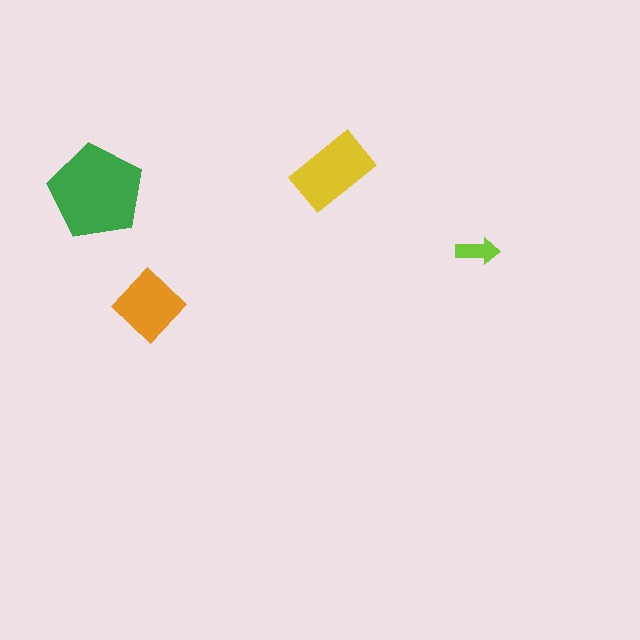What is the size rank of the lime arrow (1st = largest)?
4th.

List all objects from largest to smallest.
The green pentagon, the yellow rectangle, the orange diamond, the lime arrow.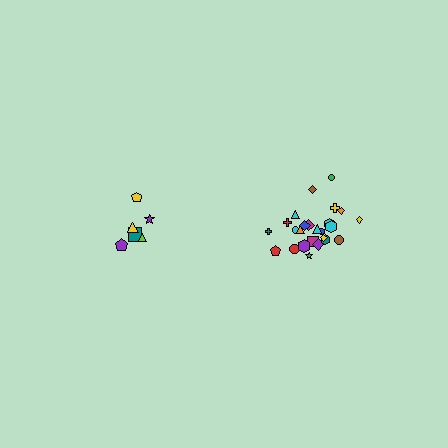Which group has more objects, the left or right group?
The right group.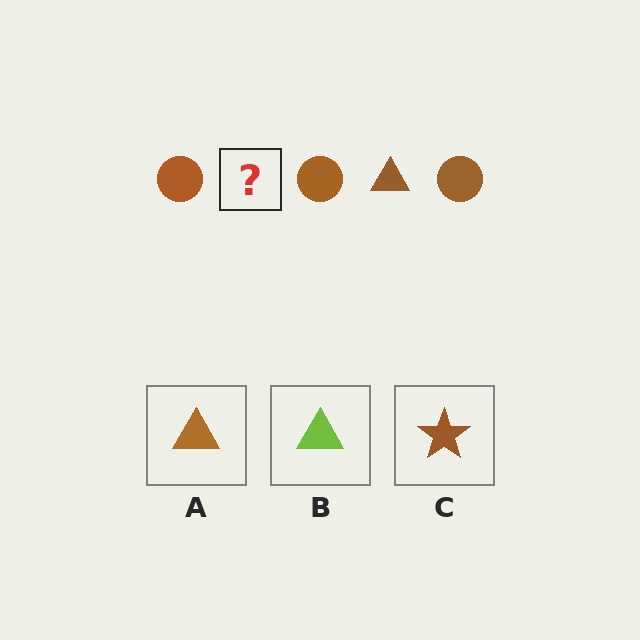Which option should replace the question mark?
Option A.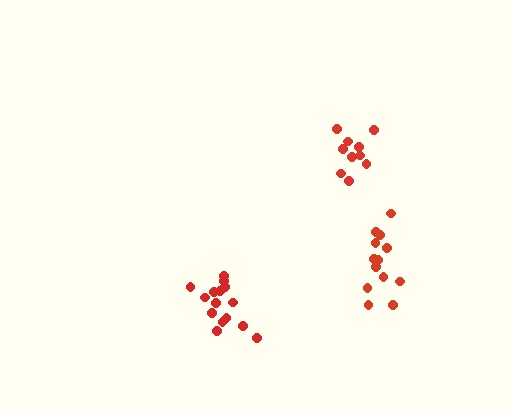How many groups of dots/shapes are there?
There are 3 groups.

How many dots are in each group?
Group 1: 14 dots, Group 2: 10 dots, Group 3: 15 dots (39 total).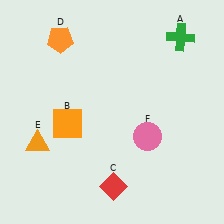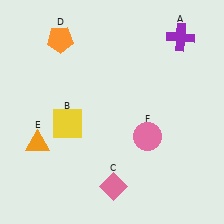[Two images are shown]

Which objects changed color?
A changed from green to purple. B changed from orange to yellow. C changed from red to pink.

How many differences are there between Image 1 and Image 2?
There are 3 differences between the two images.